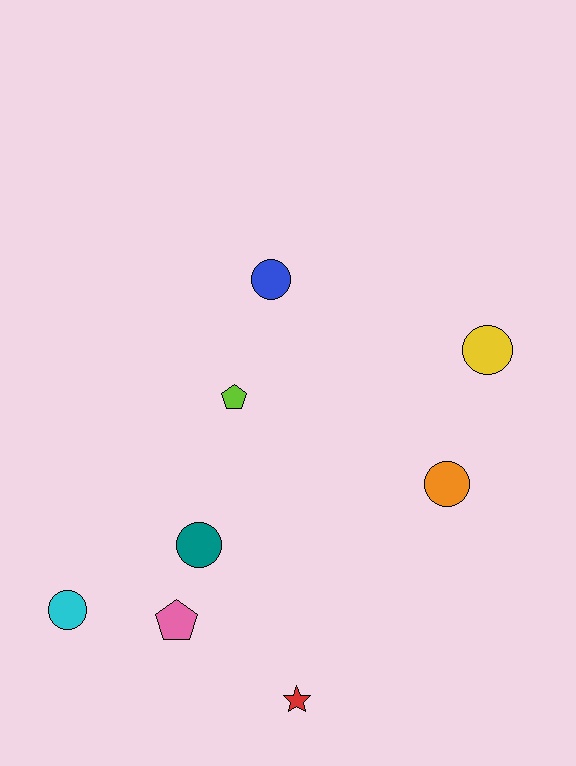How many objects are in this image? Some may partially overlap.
There are 8 objects.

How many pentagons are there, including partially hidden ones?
There are 2 pentagons.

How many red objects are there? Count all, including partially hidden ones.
There is 1 red object.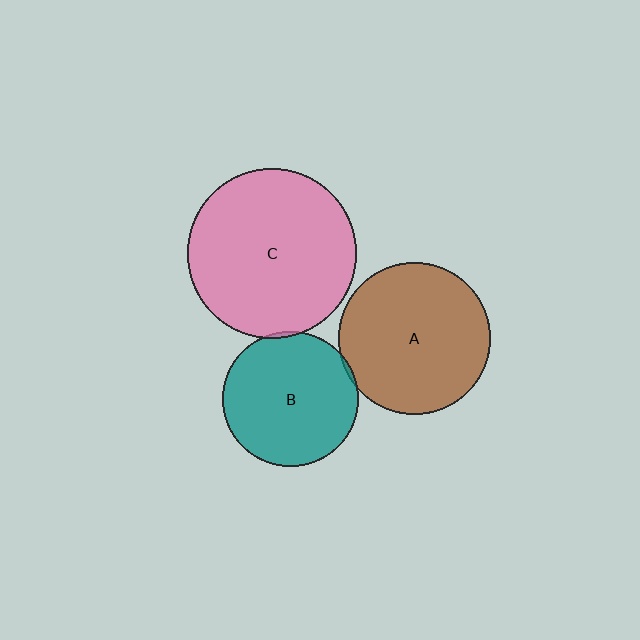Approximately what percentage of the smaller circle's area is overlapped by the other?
Approximately 5%.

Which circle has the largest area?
Circle C (pink).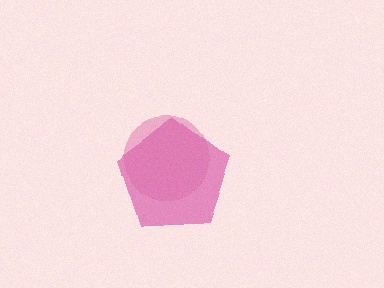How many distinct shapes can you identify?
There are 2 distinct shapes: a magenta pentagon, a pink circle.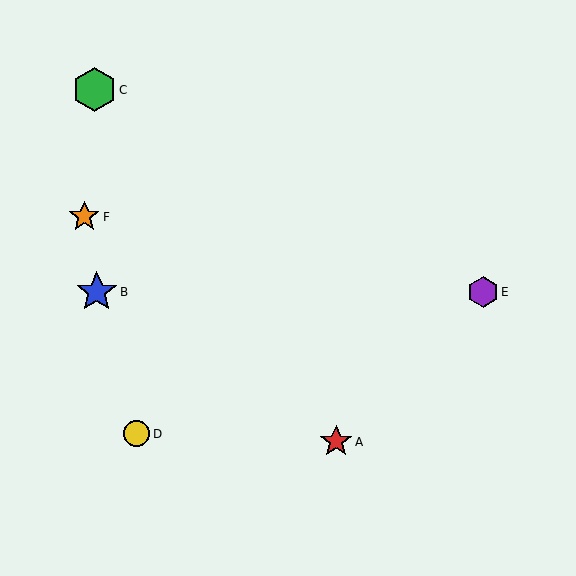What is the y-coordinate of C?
Object C is at y≈90.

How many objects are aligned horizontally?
2 objects (B, E) are aligned horizontally.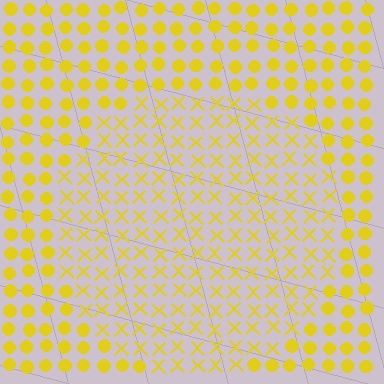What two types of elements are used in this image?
The image uses X marks inside the circle region and circles outside it.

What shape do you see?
I see a circle.